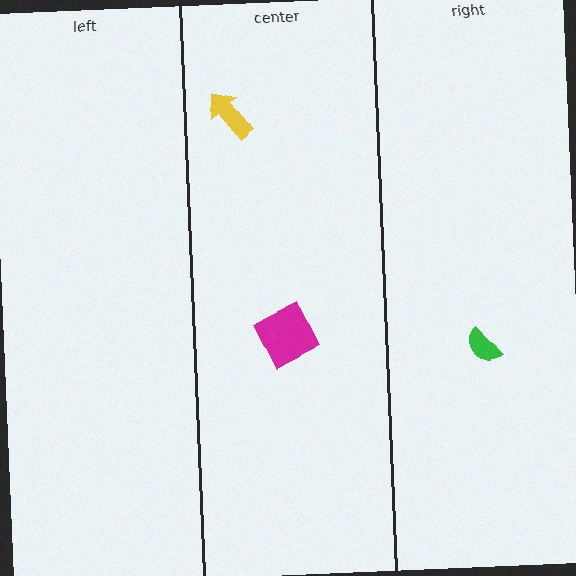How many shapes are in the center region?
2.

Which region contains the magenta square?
The center region.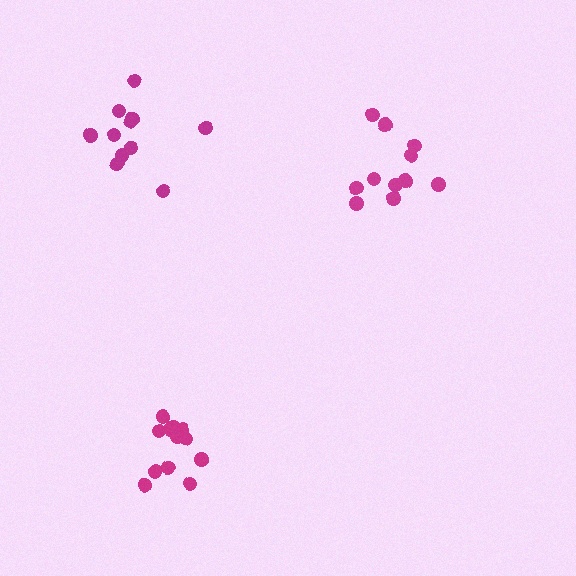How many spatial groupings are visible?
There are 3 spatial groupings.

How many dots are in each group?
Group 1: 11 dots, Group 2: 11 dots, Group 3: 13 dots (35 total).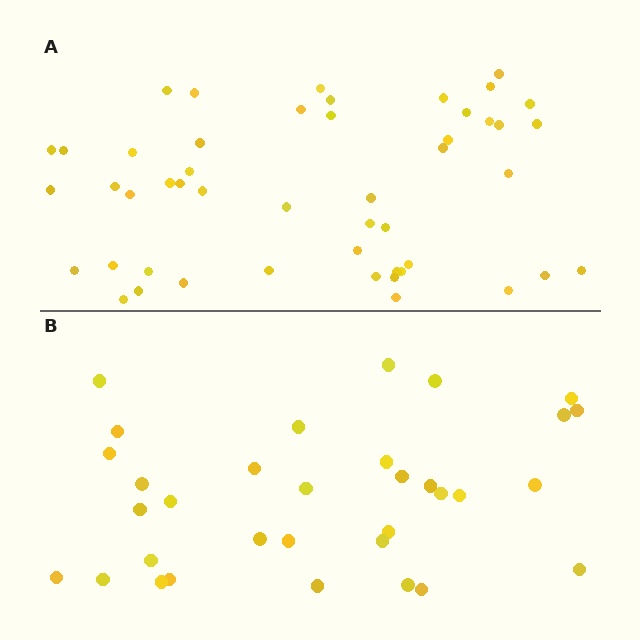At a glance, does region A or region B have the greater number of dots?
Region A (the top region) has more dots.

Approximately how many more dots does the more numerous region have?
Region A has approximately 15 more dots than region B.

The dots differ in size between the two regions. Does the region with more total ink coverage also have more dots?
No. Region B has more total ink coverage because its dots are larger, but region A actually contains more individual dots. Total area can be misleading — the number of items is what matters here.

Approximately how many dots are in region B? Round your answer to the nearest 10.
About 30 dots. (The exact count is 33, which rounds to 30.)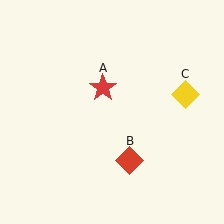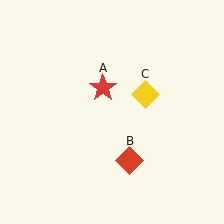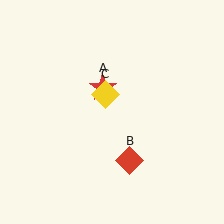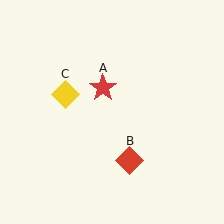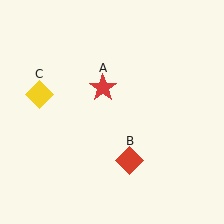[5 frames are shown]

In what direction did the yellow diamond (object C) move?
The yellow diamond (object C) moved left.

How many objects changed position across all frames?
1 object changed position: yellow diamond (object C).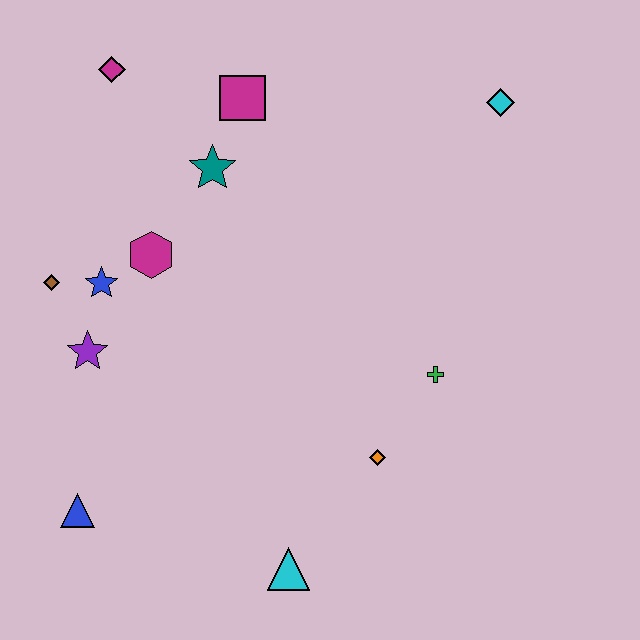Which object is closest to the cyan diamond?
The magenta square is closest to the cyan diamond.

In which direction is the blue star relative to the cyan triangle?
The blue star is above the cyan triangle.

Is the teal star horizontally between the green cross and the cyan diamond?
No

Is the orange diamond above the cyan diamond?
No